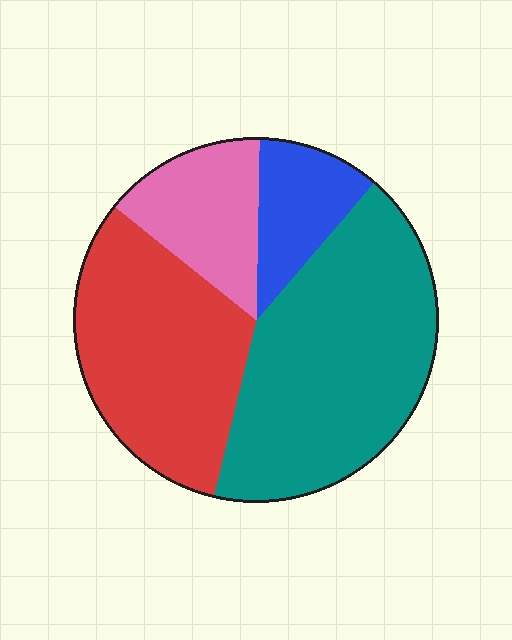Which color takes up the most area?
Teal, at roughly 40%.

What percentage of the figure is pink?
Pink covers around 15% of the figure.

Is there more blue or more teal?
Teal.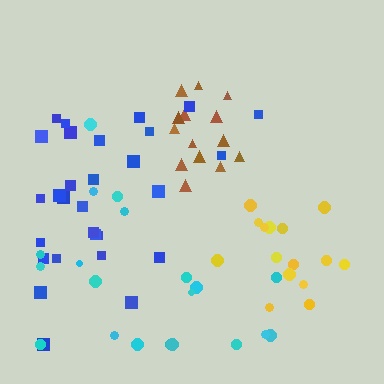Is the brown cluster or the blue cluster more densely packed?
Brown.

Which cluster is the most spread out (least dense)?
Cyan.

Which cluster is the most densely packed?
Yellow.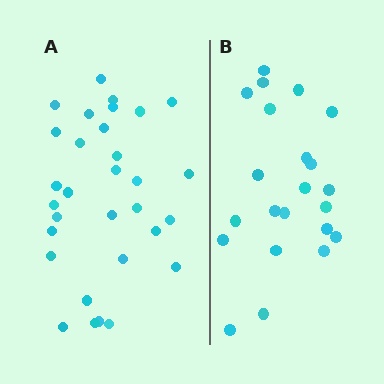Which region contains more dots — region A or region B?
Region A (the left region) has more dots.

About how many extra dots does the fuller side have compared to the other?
Region A has roughly 8 or so more dots than region B.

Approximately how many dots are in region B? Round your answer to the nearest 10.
About 20 dots. (The exact count is 22, which rounds to 20.)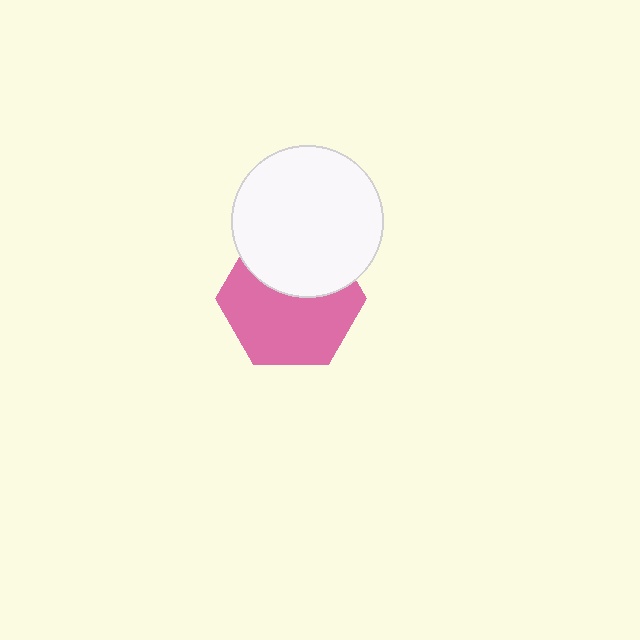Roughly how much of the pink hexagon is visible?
About half of it is visible (roughly 62%).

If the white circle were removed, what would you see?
You would see the complete pink hexagon.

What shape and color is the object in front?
The object in front is a white circle.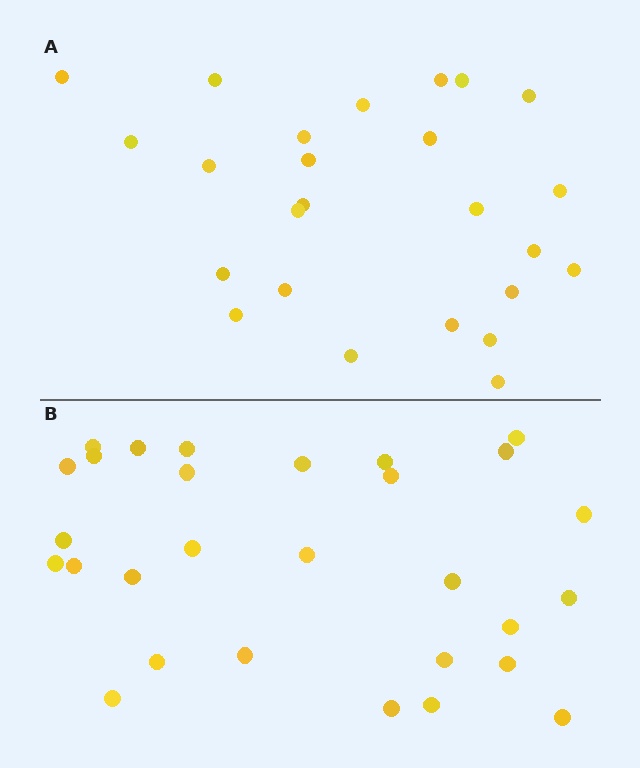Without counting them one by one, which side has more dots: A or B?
Region B (the bottom region) has more dots.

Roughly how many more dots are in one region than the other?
Region B has about 4 more dots than region A.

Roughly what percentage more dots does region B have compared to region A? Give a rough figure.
About 15% more.